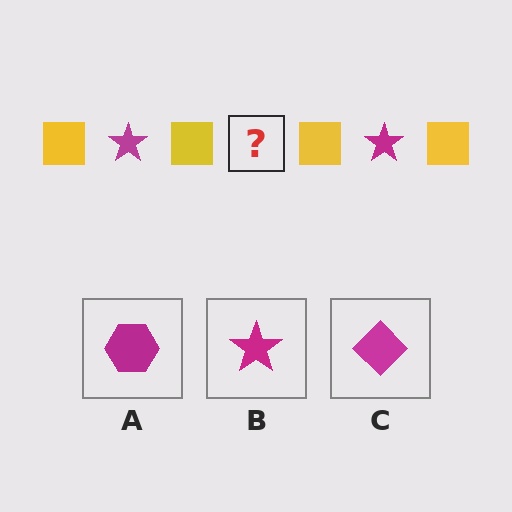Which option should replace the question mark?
Option B.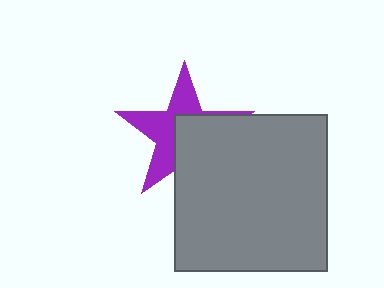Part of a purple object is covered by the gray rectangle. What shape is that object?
It is a star.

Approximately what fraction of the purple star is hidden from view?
Roughly 50% of the purple star is hidden behind the gray rectangle.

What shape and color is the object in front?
The object in front is a gray rectangle.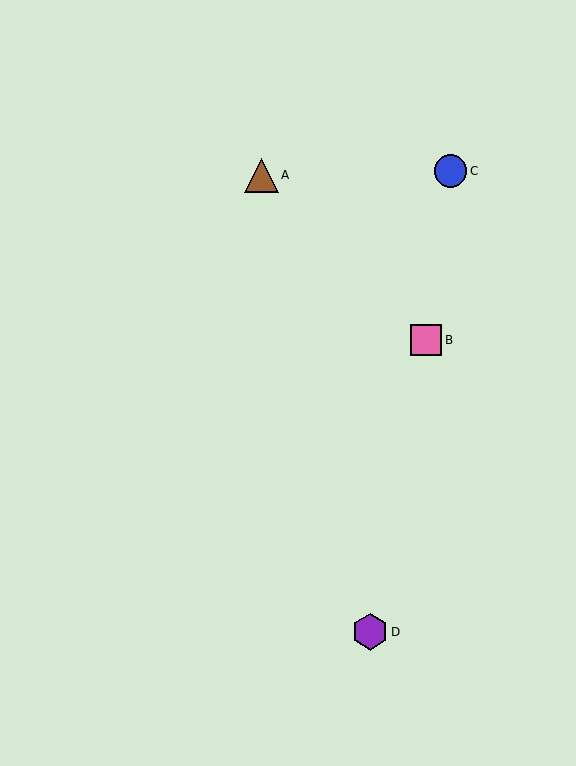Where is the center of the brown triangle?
The center of the brown triangle is at (261, 175).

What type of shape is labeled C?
Shape C is a blue circle.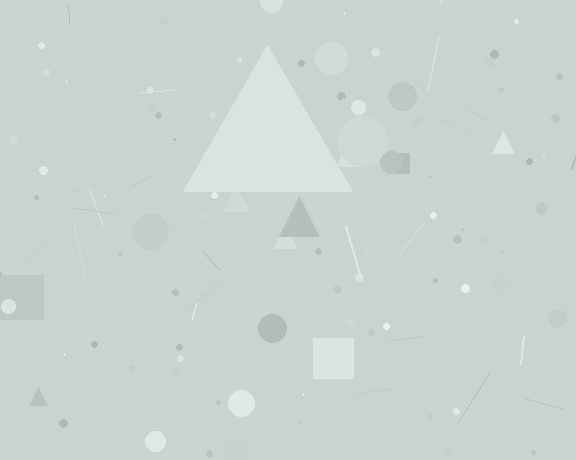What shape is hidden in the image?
A triangle is hidden in the image.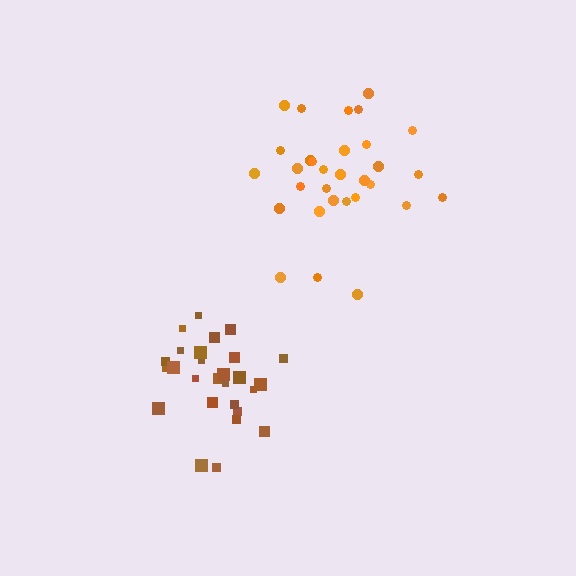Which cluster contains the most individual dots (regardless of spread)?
Orange (31).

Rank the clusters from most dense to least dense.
orange, brown.